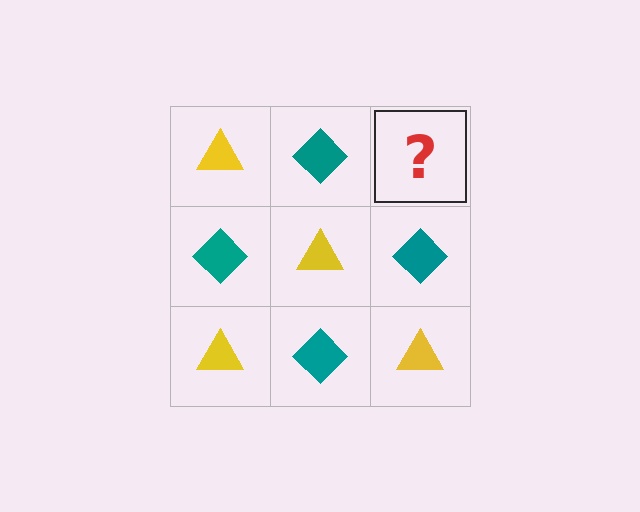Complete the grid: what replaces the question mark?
The question mark should be replaced with a yellow triangle.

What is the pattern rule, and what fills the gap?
The rule is that it alternates yellow triangle and teal diamond in a checkerboard pattern. The gap should be filled with a yellow triangle.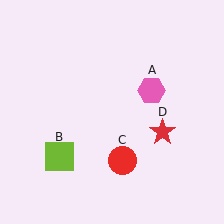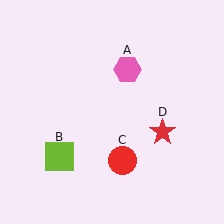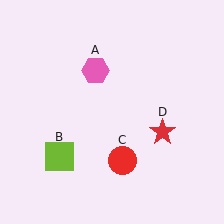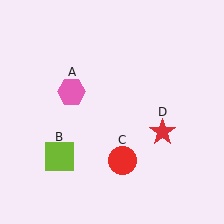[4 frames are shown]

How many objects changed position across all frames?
1 object changed position: pink hexagon (object A).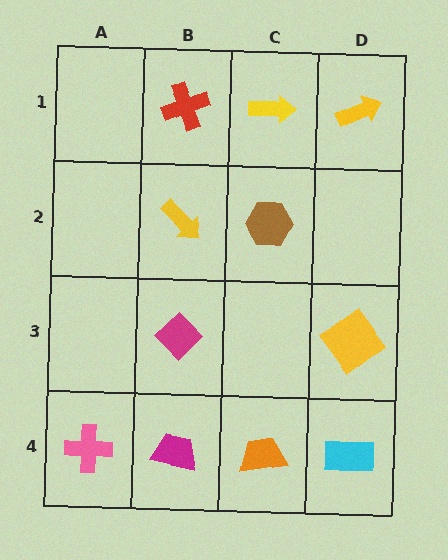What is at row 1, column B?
A red cross.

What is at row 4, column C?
An orange trapezoid.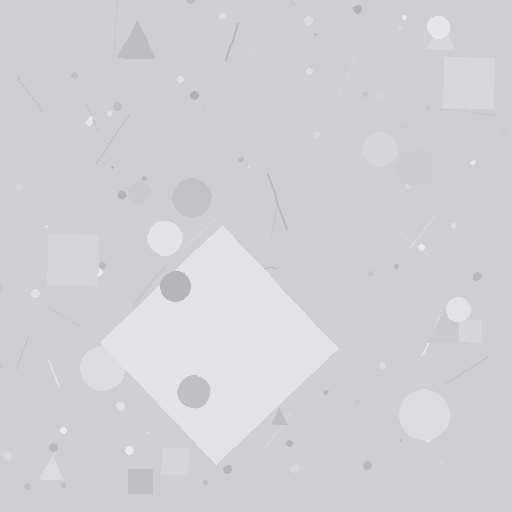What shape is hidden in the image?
A diamond is hidden in the image.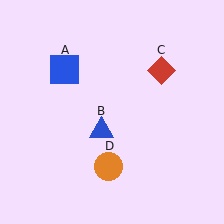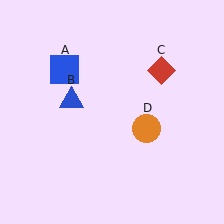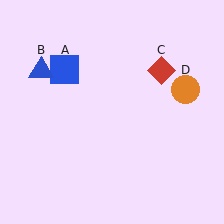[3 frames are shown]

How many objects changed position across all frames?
2 objects changed position: blue triangle (object B), orange circle (object D).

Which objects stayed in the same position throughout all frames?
Blue square (object A) and red diamond (object C) remained stationary.